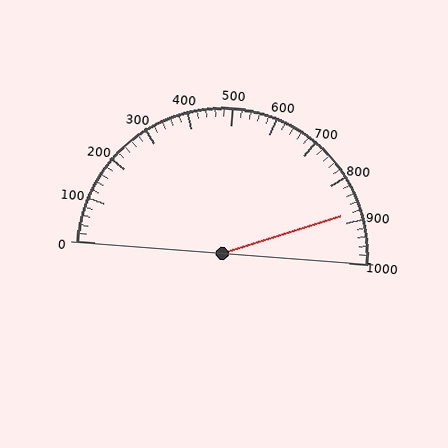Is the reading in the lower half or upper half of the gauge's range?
The reading is in the upper half of the range (0 to 1000).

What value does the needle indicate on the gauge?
The needle indicates approximately 880.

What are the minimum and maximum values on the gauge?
The gauge ranges from 0 to 1000.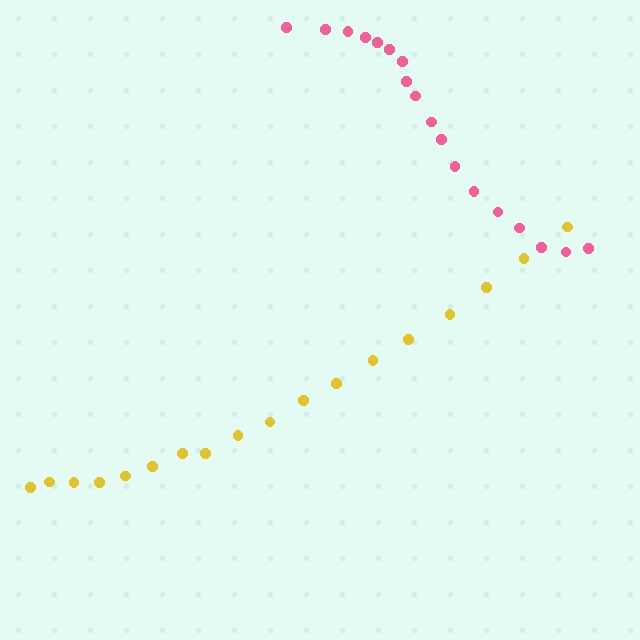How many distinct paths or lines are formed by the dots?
There are 2 distinct paths.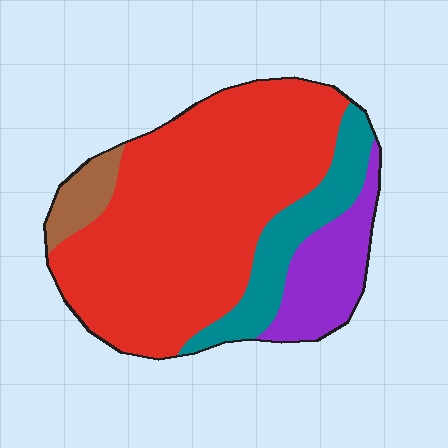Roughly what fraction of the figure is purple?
Purple takes up less than a quarter of the figure.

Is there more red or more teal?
Red.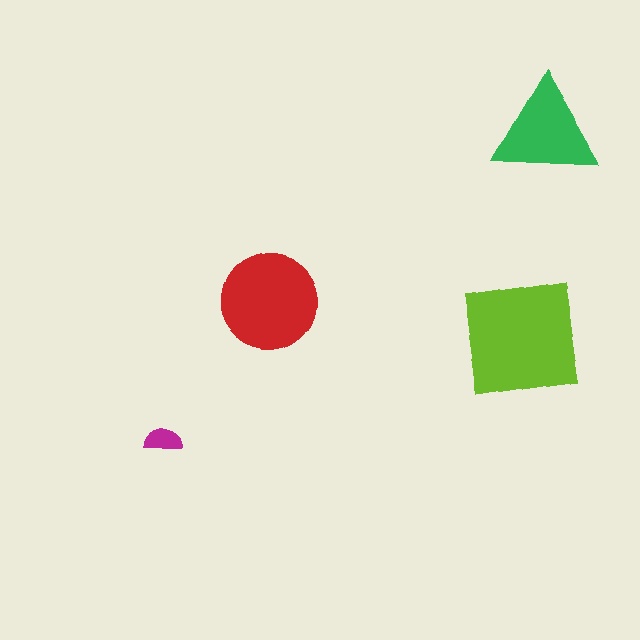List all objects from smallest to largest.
The magenta semicircle, the green triangle, the red circle, the lime square.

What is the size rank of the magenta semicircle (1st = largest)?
4th.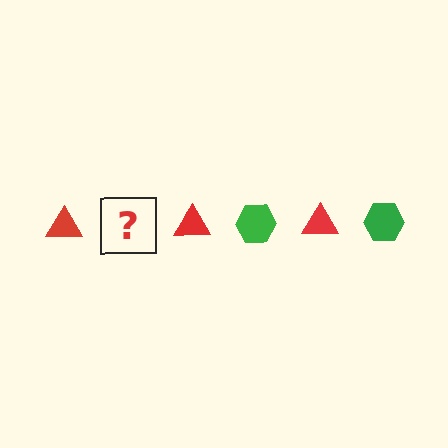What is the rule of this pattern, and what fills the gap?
The rule is that the pattern alternates between red triangle and green hexagon. The gap should be filled with a green hexagon.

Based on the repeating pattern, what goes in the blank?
The blank should be a green hexagon.